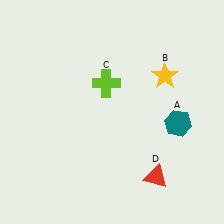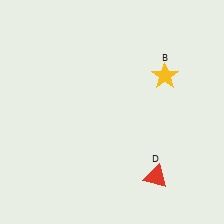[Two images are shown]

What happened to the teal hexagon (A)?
The teal hexagon (A) was removed in Image 2. It was in the bottom-right area of Image 1.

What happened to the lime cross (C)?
The lime cross (C) was removed in Image 2. It was in the top-left area of Image 1.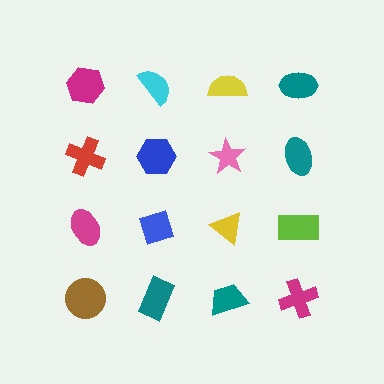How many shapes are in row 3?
4 shapes.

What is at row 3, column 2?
A blue diamond.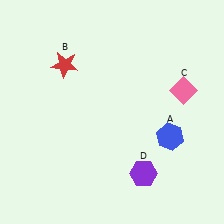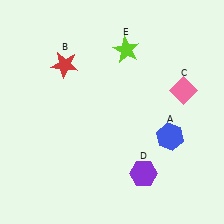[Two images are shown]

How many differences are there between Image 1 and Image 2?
There is 1 difference between the two images.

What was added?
A lime star (E) was added in Image 2.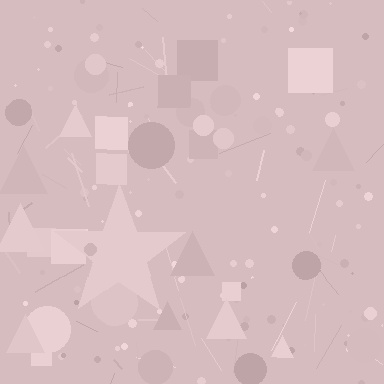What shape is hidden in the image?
A star is hidden in the image.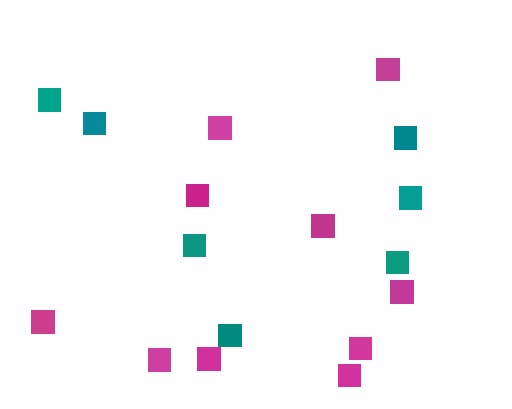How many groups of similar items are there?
There are 2 groups: one group of teal squares (7) and one group of magenta squares (10).